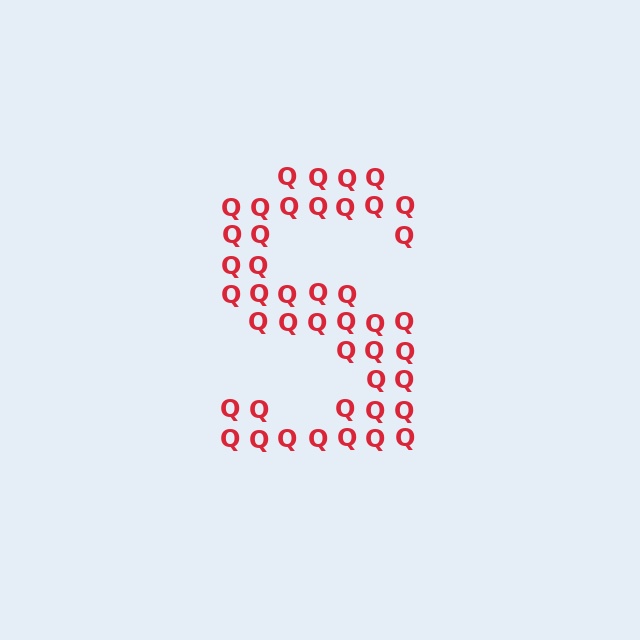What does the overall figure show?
The overall figure shows the letter S.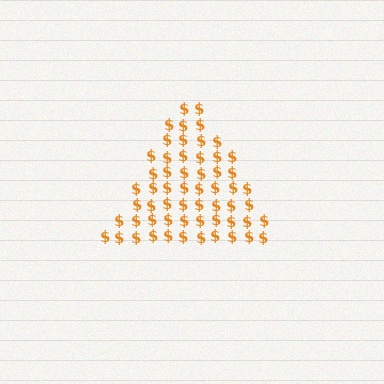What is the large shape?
The large shape is a triangle.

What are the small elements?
The small elements are dollar signs.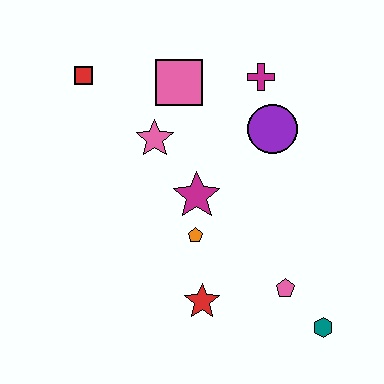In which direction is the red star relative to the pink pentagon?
The red star is to the left of the pink pentagon.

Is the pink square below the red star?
No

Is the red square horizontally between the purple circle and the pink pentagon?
No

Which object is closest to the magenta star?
The orange pentagon is closest to the magenta star.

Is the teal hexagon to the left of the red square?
No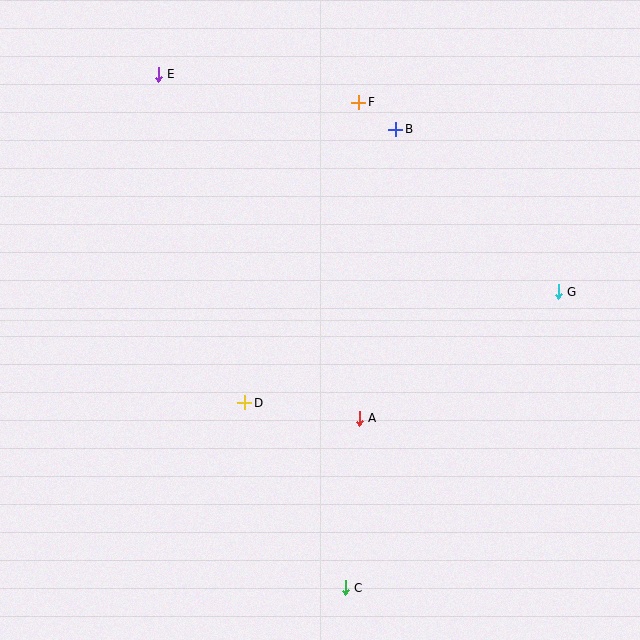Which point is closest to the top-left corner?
Point E is closest to the top-left corner.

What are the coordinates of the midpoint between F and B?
The midpoint between F and B is at (377, 116).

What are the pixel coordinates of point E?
Point E is at (158, 74).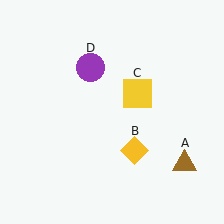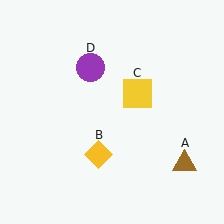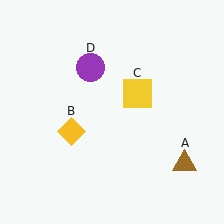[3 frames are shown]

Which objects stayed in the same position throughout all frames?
Brown triangle (object A) and yellow square (object C) and purple circle (object D) remained stationary.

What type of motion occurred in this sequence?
The yellow diamond (object B) rotated clockwise around the center of the scene.